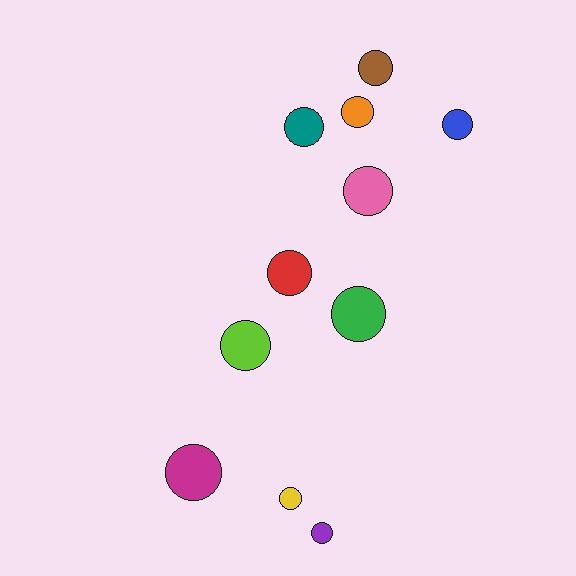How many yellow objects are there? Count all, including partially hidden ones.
There is 1 yellow object.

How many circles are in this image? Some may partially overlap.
There are 11 circles.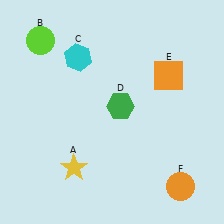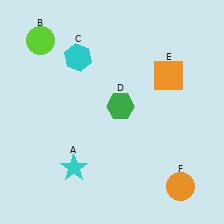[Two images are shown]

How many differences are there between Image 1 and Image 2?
There is 1 difference between the two images.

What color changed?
The star (A) changed from yellow in Image 1 to cyan in Image 2.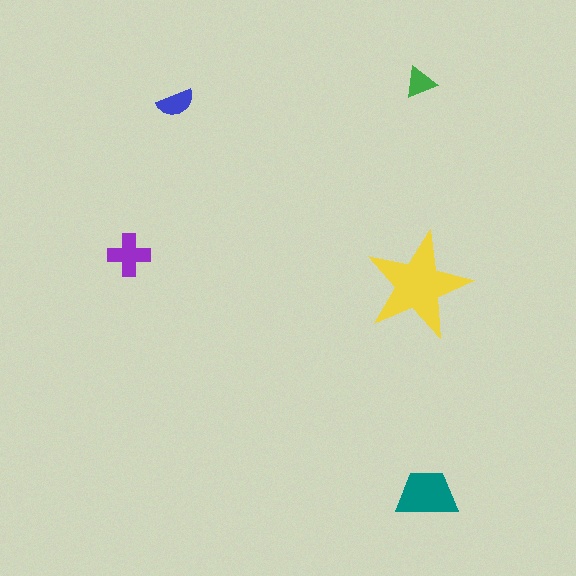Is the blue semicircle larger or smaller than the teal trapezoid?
Smaller.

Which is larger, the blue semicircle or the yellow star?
The yellow star.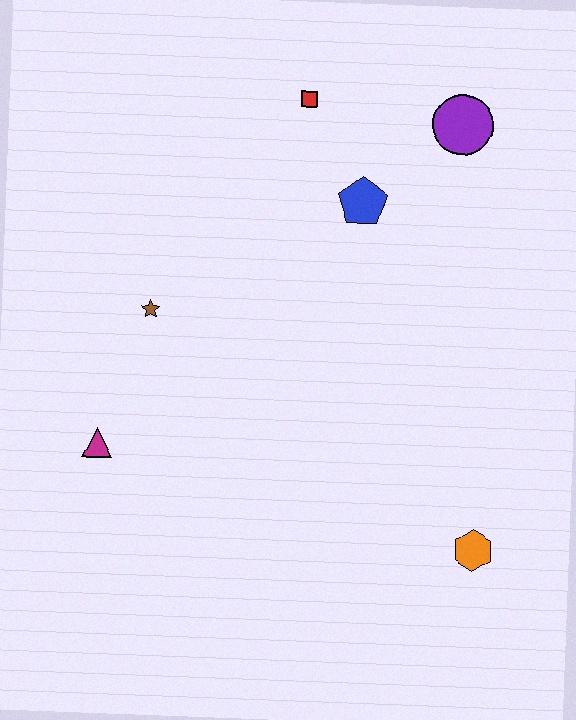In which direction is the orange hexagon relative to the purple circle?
The orange hexagon is below the purple circle.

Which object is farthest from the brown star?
The orange hexagon is farthest from the brown star.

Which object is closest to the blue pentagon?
The red square is closest to the blue pentagon.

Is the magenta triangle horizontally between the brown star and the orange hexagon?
No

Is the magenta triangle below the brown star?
Yes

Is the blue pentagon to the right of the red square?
Yes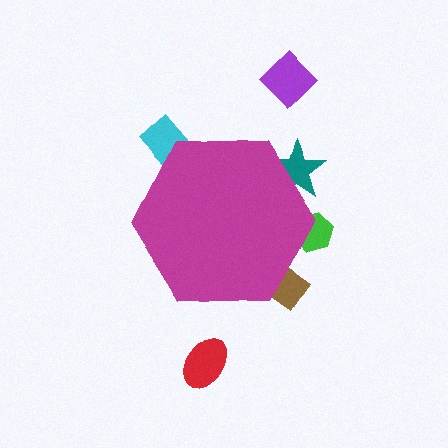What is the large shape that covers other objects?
A magenta hexagon.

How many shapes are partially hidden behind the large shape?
4 shapes are partially hidden.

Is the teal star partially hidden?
Yes, the teal star is partially hidden behind the magenta hexagon.